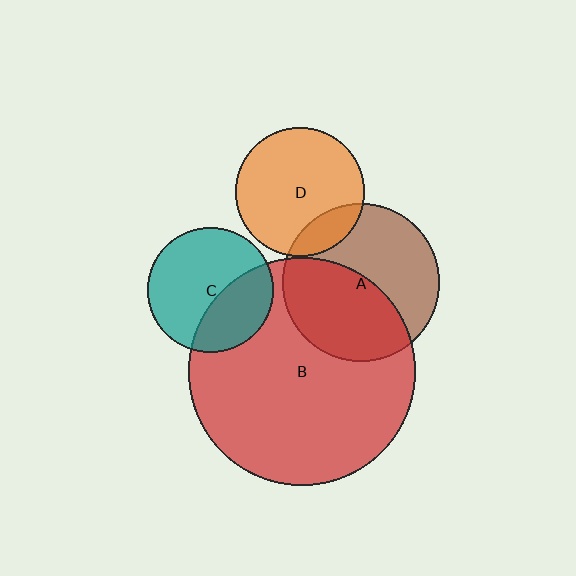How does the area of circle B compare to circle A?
Approximately 2.1 times.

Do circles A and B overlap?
Yes.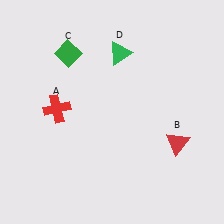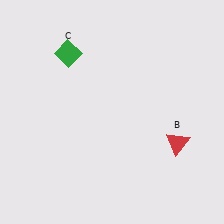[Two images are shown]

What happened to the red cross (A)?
The red cross (A) was removed in Image 2. It was in the top-left area of Image 1.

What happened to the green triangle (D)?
The green triangle (D) was removed in Image 2. It was in the top-right area of Image 1.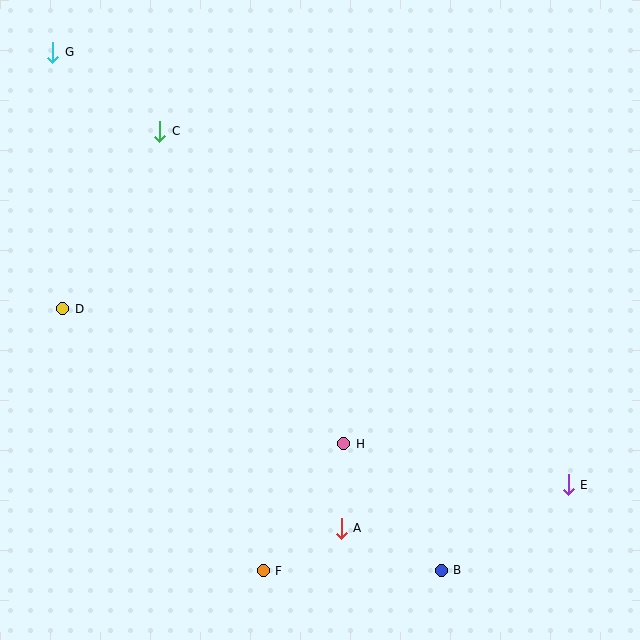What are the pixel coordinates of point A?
Point A is at (341, 528).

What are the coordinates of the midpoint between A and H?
The midpoint between A and H is at (342, 486).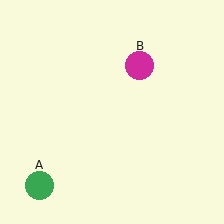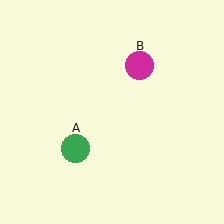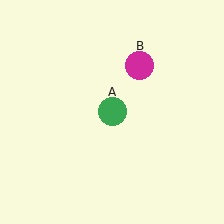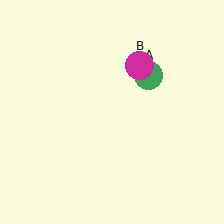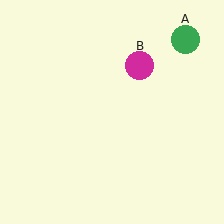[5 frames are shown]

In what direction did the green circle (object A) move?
The green circle (object A) moved up and to the right.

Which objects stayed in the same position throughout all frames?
Magenta circle (object B) remained stationary.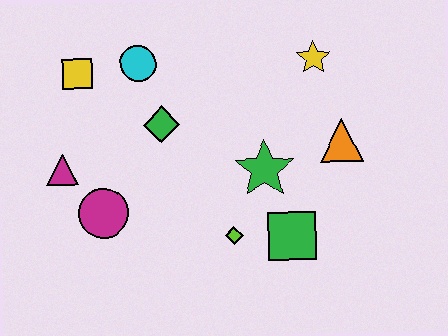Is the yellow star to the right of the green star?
Yes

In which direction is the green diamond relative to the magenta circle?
The green diamond is above the magenta circle.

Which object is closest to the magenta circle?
The magenta triangle is closest to the magenta circle.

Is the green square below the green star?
Yes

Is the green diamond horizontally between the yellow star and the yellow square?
Yes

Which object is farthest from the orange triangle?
The magenta triangle is farthest from the orange triangle.